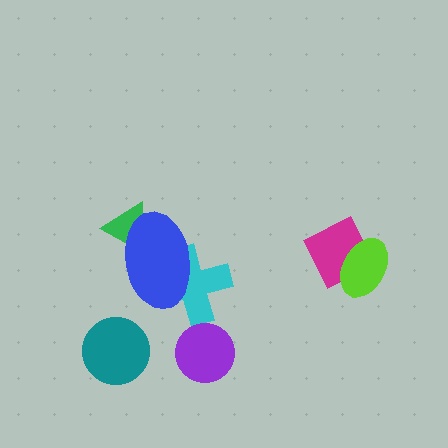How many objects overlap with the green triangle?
1 object overlaps with the green triangle.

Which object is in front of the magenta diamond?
The lime ellipse is in front of the magenta diamond.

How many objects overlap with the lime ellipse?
1 object overlaps with the lime ellipse.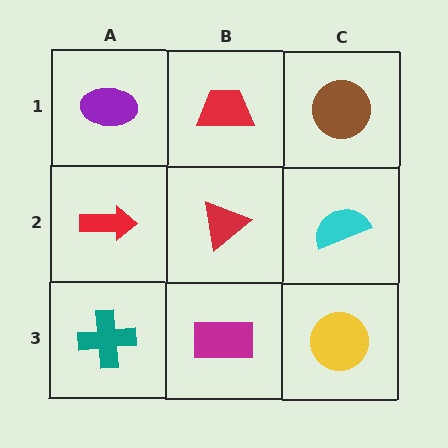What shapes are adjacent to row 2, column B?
A red trapezoid (row 1, column B), a magenta rectangle (row 3, column B), a red arrow (row 2, column A), a cyan semicircle (row 2, column C).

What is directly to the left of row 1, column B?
A purple ellipse.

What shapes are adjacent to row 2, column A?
A purple ellipse (row 1, column A), a teal cross (row 3, column A), a red triangle (row 2, column B).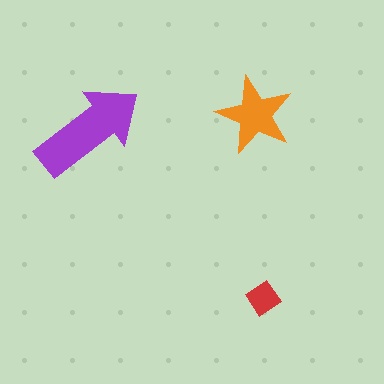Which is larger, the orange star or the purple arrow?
The purple arrow.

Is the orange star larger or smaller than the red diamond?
Larger.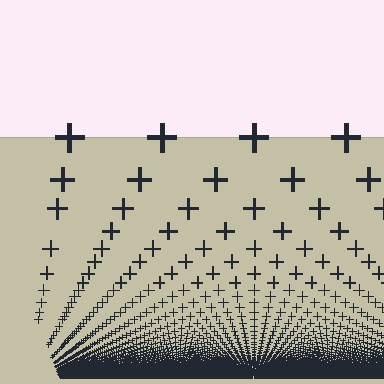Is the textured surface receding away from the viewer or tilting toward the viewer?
The surface appears to tilt toward the viewer. Texture elements get larger and sparser toward the top.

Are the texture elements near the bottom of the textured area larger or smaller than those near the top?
Smaller. The gradient is inverted — elements near the bottom are smaller and denser.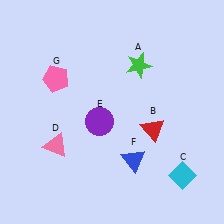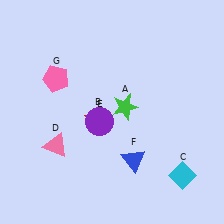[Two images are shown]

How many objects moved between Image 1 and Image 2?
2 objects moved between the two images.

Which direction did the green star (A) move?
The green star (A) moved down.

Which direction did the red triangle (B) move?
The red triangle (B) moved left.